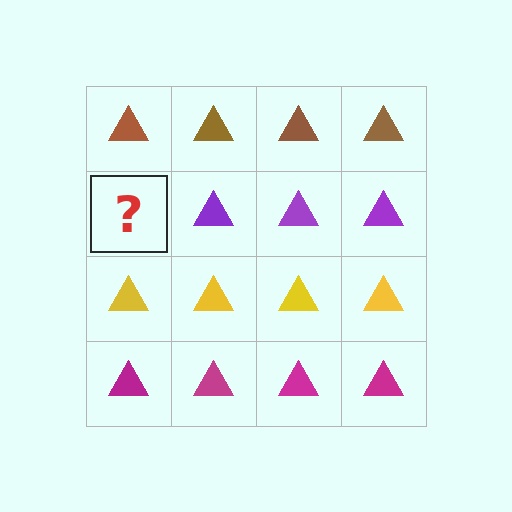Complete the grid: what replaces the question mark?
The question mark should be replaced with a purple triangle.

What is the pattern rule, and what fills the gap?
The rule is that each row has a consistent color. The gap should be filled with a purple triangle.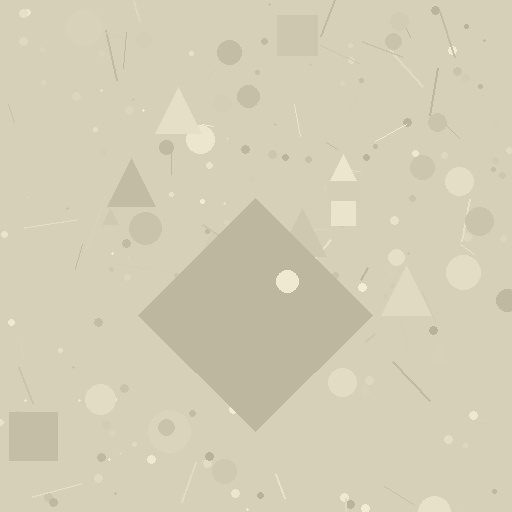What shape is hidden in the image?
A diamond is hidden in the image.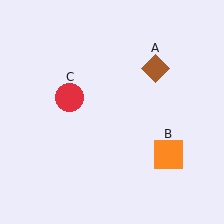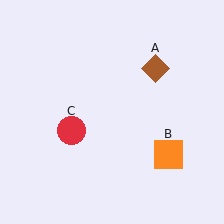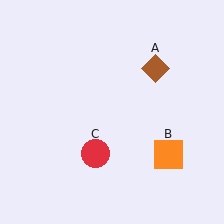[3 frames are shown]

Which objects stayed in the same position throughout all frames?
Brown diamond (object A) and orange square (object B) remained stationary.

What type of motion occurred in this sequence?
The red circle (object C) rotated counterclockwise around the center of the scene.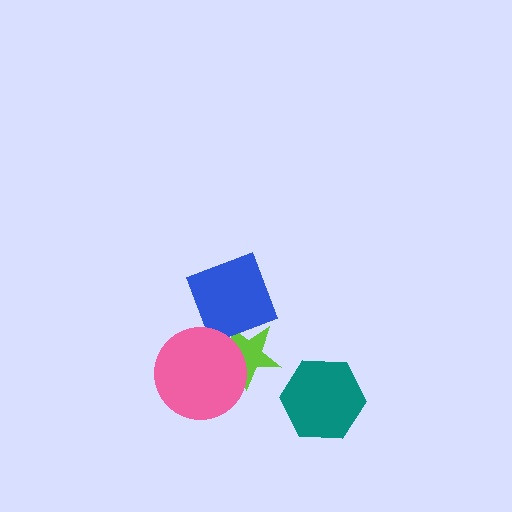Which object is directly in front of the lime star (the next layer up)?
The blue diamond is directly in front of the lime star.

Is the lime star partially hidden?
Yes, it is partially covered by another shape.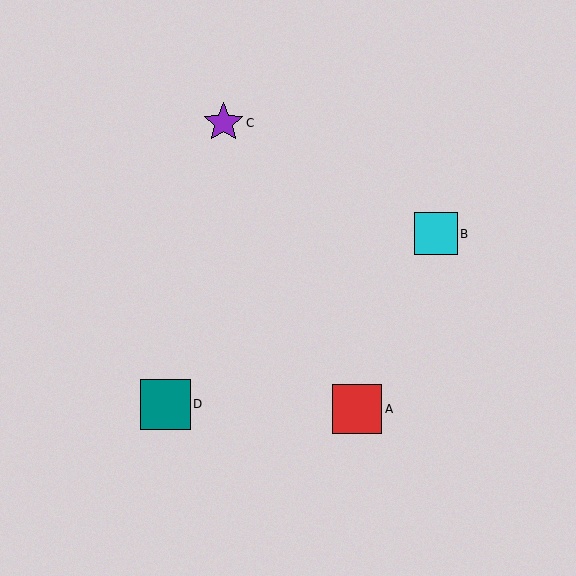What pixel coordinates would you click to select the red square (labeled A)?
Click at (357, 409) to select the red square A.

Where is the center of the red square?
The center of the red square is at (357, 409).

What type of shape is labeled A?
Shape A is a red square.